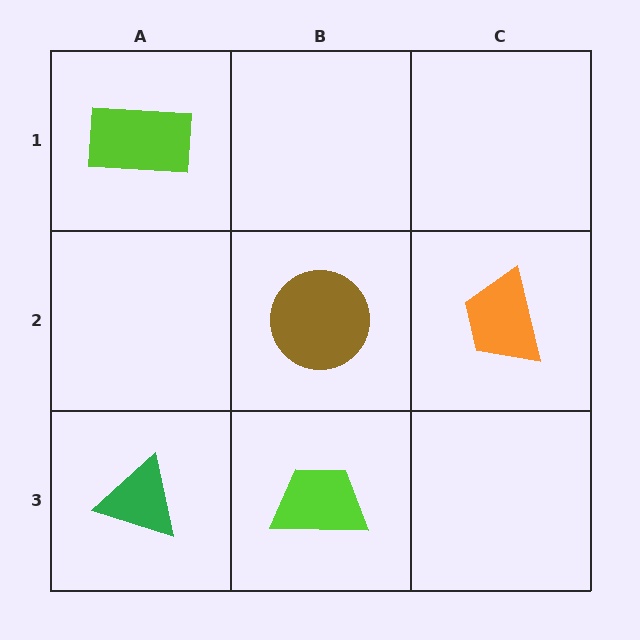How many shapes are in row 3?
2 shapes.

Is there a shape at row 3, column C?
No, that cell is empty.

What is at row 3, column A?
A green triangle.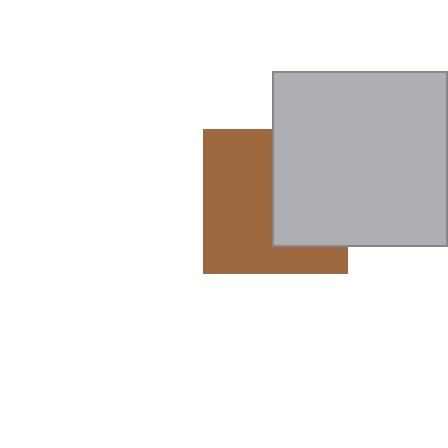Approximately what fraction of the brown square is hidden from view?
Roughly 43% of the brown square is hidden behind the light gray square.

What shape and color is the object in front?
The object in front is a light gray square.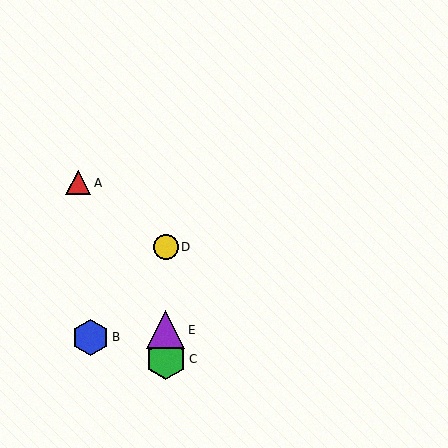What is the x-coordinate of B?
Object B is at x≈91.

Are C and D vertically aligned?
Yes, both are at x≈166.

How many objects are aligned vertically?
3 objects (C, D, E) are aligned vertically.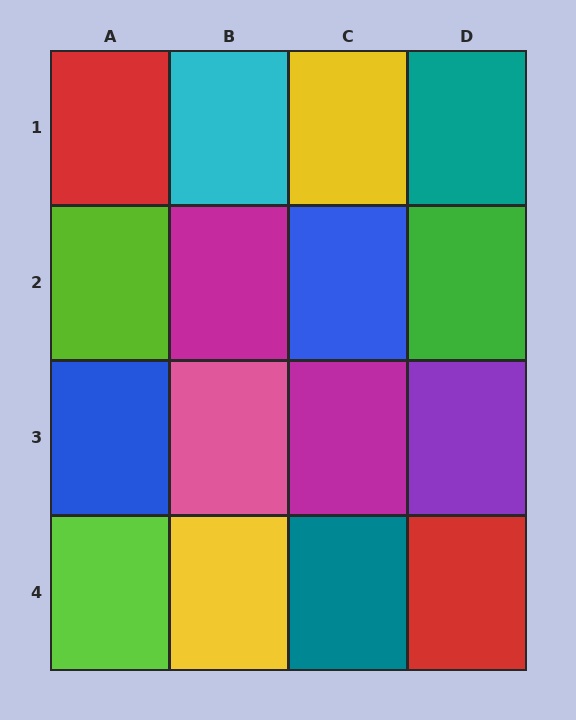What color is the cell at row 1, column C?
Yellow.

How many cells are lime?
2 cells are lime.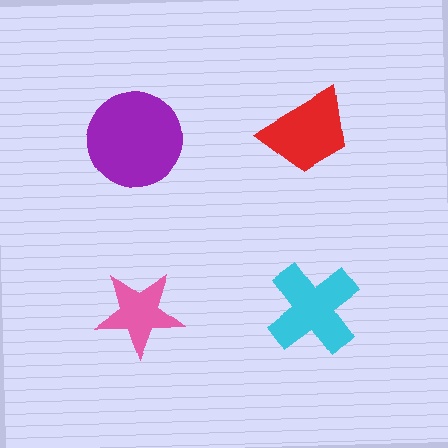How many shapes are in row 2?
2 shapes.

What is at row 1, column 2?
A red trapezoid.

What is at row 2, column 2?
A cyan cross.